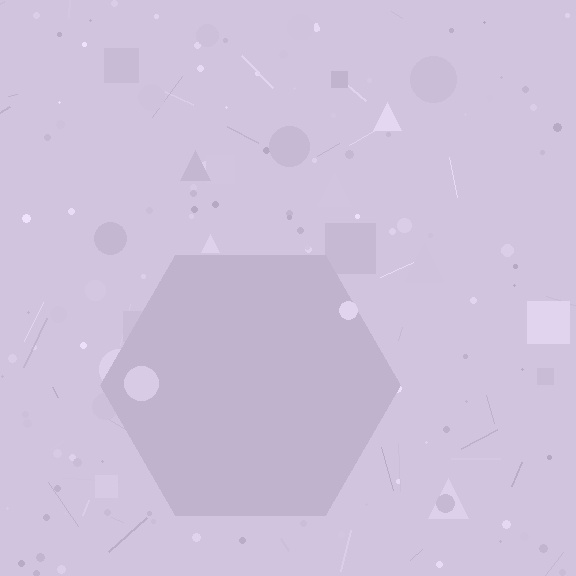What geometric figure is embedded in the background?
A hexagon is embedded in the background.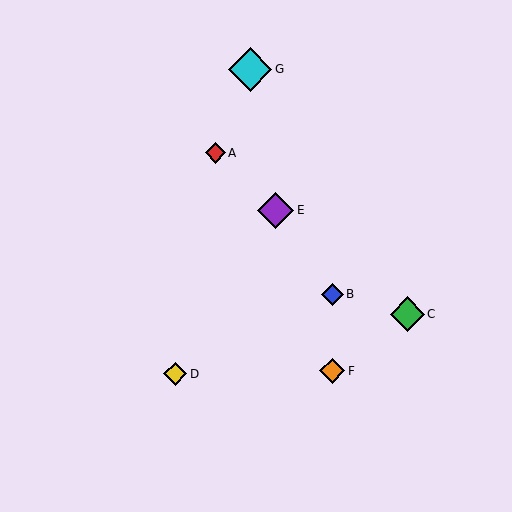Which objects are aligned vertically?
Objects B, F are aligned vertically.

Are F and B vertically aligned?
Yes, both are at x≈332.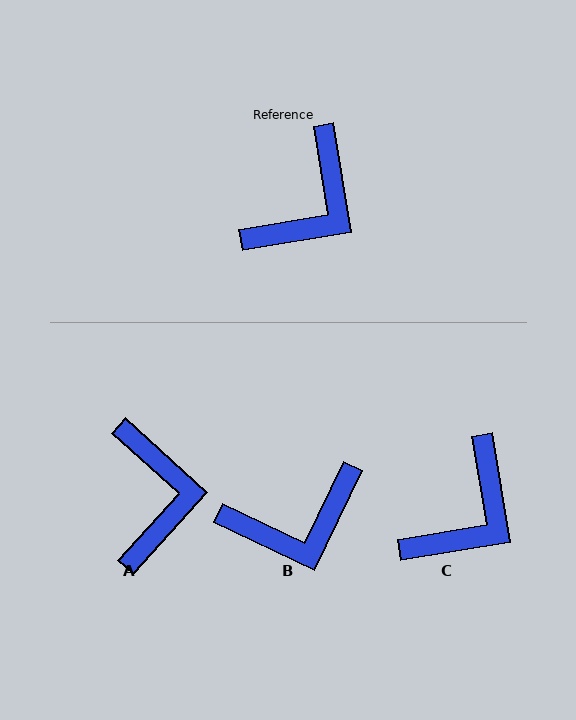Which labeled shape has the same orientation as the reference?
C.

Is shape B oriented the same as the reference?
No, it is off by about 35 degrees.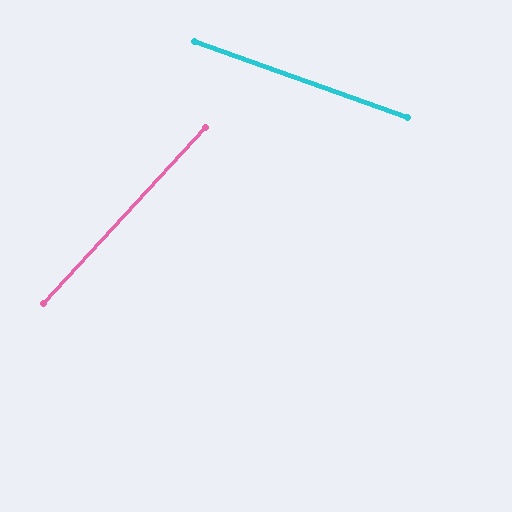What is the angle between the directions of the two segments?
Approximately 67 degrees.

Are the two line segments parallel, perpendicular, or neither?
Neither parallel nor perpendicular — they differ by about 67°.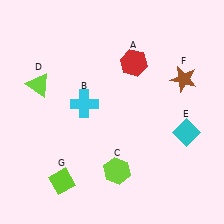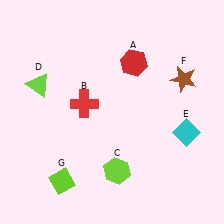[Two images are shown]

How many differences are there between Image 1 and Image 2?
There is 1 difference between the two images.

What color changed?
The cross (B) changed from cyan in Image 1 to red in Image 2.